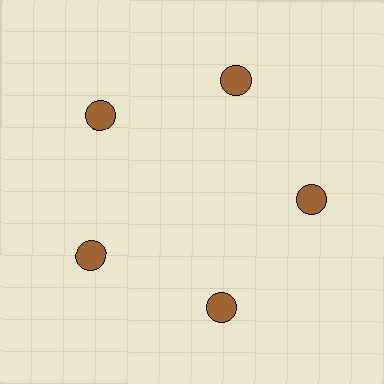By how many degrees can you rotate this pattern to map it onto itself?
The pattern maps onto itself every 72 degrees of rotation.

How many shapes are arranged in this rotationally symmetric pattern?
There are 5 shapes, arranged in 5 groups of 1.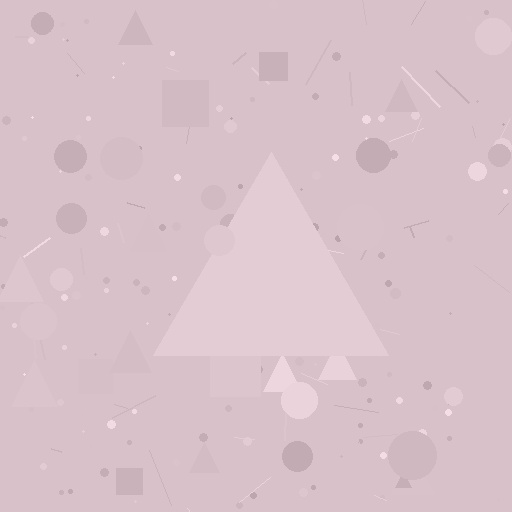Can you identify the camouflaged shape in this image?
The camouflaged shape is a triangle.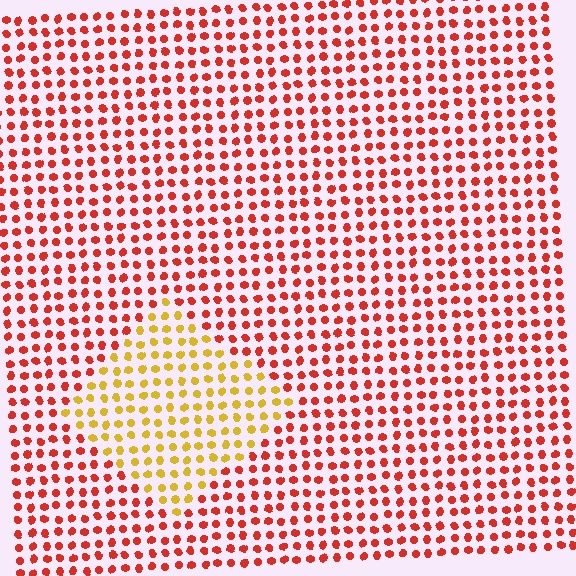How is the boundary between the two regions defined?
The boundary is defined purely by a slight shift in hue (about 47 degrees). Spacing, size, and orientation are identical on both sides.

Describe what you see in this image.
The image is filled with small red elements in a uniform arrangement. A diamond-shaped region is visible where the elements are tinted to a slightly different hue, forming a subtle color boundary.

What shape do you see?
I see a diamond.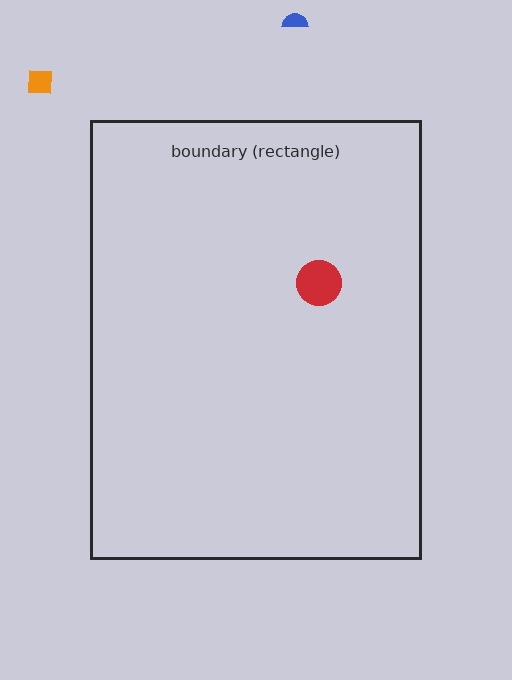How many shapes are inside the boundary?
1 inside, 2 outside.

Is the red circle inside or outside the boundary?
Inside.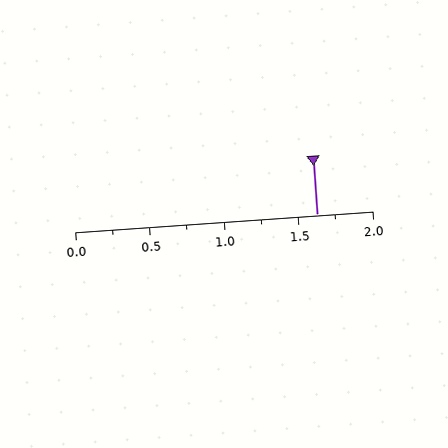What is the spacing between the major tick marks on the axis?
The major ticks are spaced 0.5 apart.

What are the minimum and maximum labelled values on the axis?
The axis runs from 0.0 to 2.0.